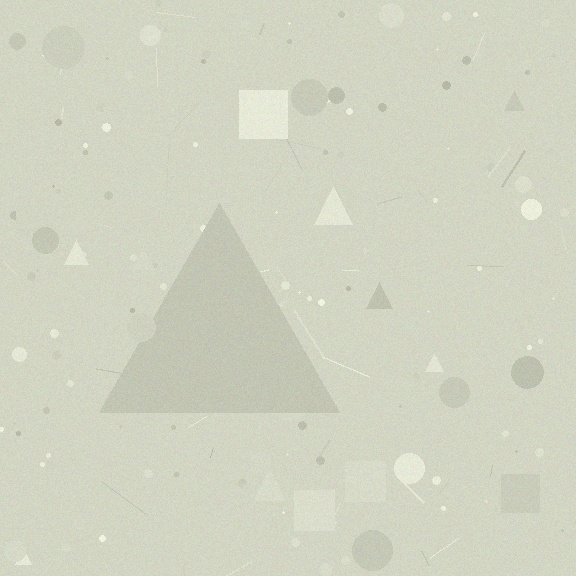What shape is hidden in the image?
A triangle is hidden in the image.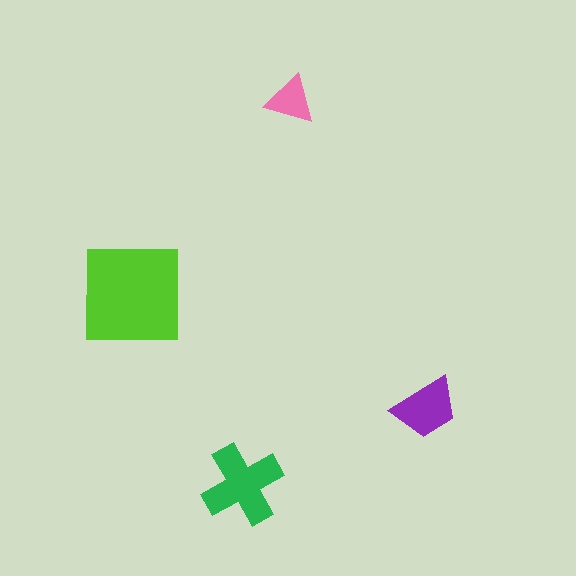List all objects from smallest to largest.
The pink triangle, the purple trapezoid, the green cross, the lime square.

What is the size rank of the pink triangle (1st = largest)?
4th.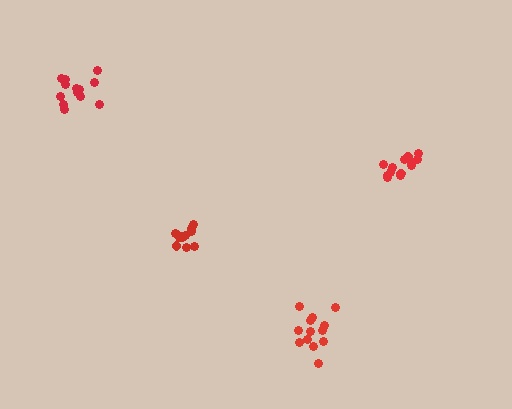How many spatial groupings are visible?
There are 4 spatial groupings.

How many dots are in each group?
Group 1: 11 dots, Group 2: 13 dots, Group 3: 13 dots, Group 4: 14 dots (51 total).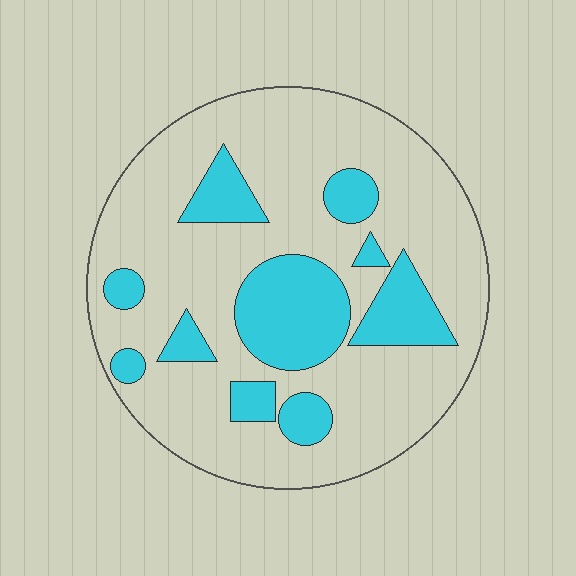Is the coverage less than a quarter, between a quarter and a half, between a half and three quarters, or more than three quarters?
Less than a quarter.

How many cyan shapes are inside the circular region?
10.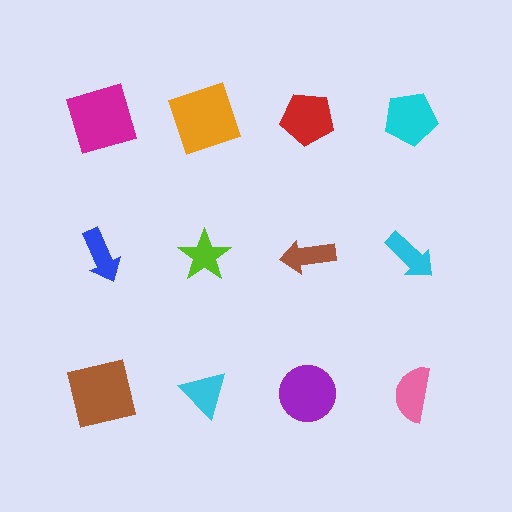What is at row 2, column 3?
A brown arrow.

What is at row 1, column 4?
A cyan pentagon.